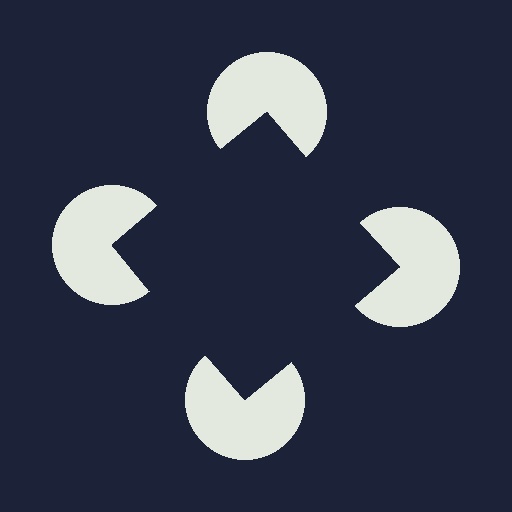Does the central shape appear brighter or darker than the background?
It typically appears slightly darker than the background, even though no actual brightness change is drawn.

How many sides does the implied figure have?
4 sides.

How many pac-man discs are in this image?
There are 4 — one at each vertex of the illusory square.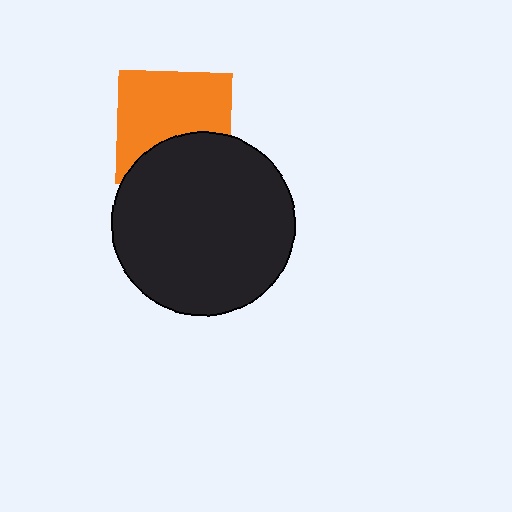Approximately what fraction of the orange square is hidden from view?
Roughly 36% of the orange square is hidden behind the black circle.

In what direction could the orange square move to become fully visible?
The orange square could move up. That would shift it out from behind the black circle entirely.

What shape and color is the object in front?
The object in front is a black circle.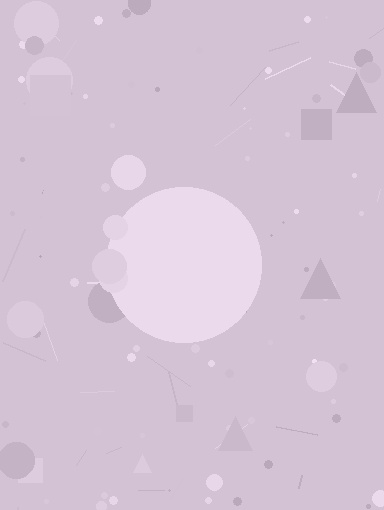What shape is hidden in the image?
A circle is hidden in the image.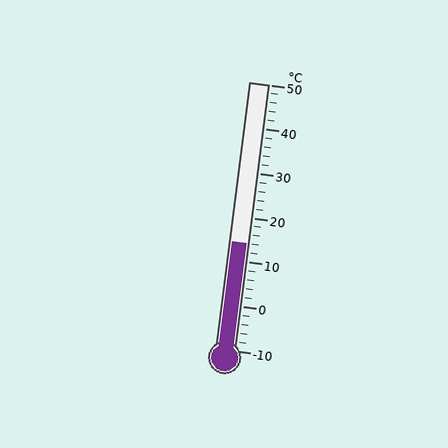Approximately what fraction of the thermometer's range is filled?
The thermometer is filled to approximately 40% of its range.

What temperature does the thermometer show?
The thermometer shows approximately 14°C.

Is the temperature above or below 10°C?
The temperature is above 10°C.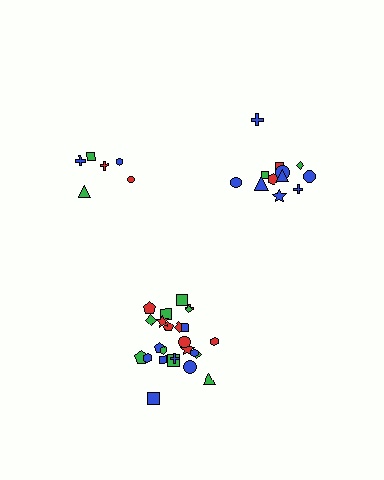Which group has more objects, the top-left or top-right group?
The top-right group.